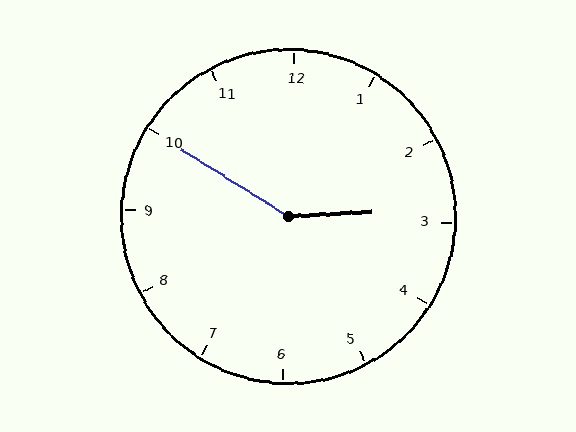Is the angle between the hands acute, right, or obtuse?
It is obtuse.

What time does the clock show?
2:50.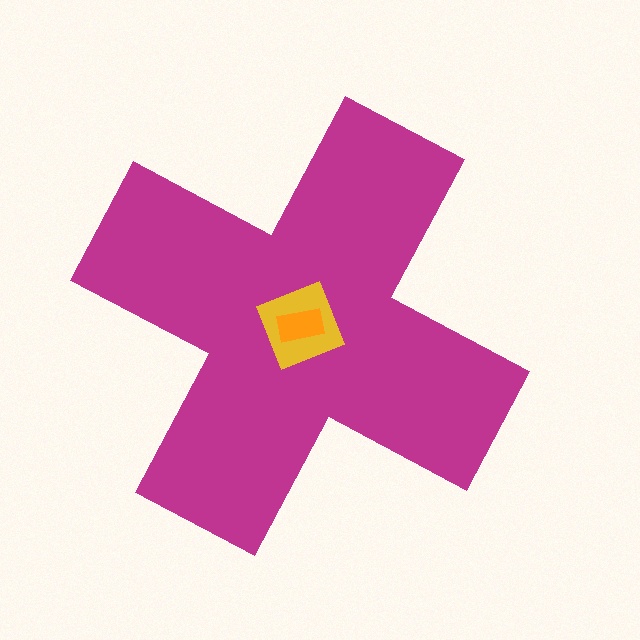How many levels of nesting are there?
3.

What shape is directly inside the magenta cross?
The yellow square.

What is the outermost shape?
The magenta cross.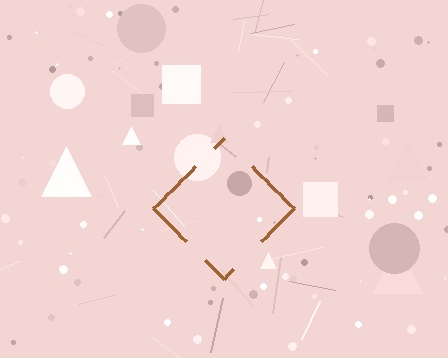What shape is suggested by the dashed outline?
The dashed outline suggests a diamond.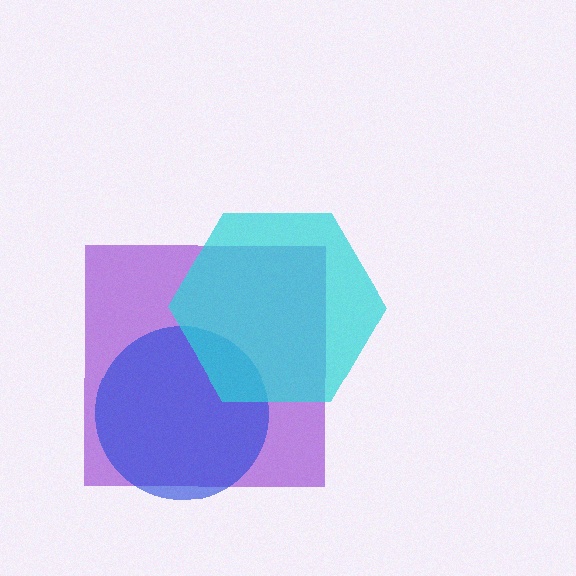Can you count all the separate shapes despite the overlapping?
Yes, there are 3 separate shapes.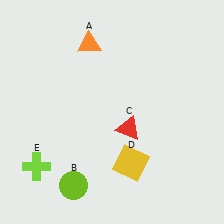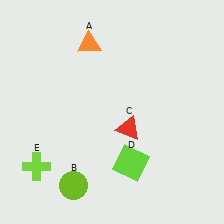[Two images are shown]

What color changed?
The square (D) changed from yellow in Image 1 to lime in Image 2.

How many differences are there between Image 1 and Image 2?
There is 1 difference between the two images.